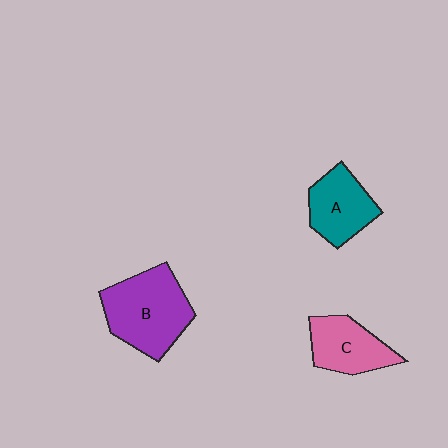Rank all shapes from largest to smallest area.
From largest to smallest: B (purple), C (pink), A (teal).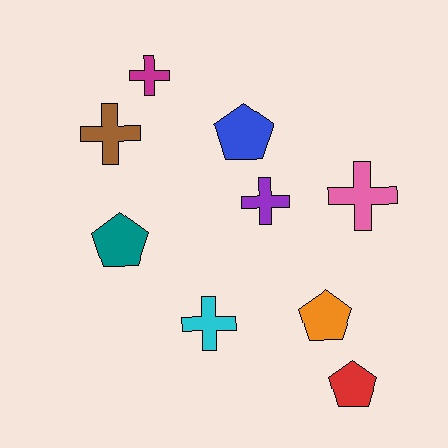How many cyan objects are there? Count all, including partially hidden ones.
There is 1 cyan object.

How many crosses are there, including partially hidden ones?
There are 5 crosses.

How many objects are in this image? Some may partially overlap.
There are 9 objects.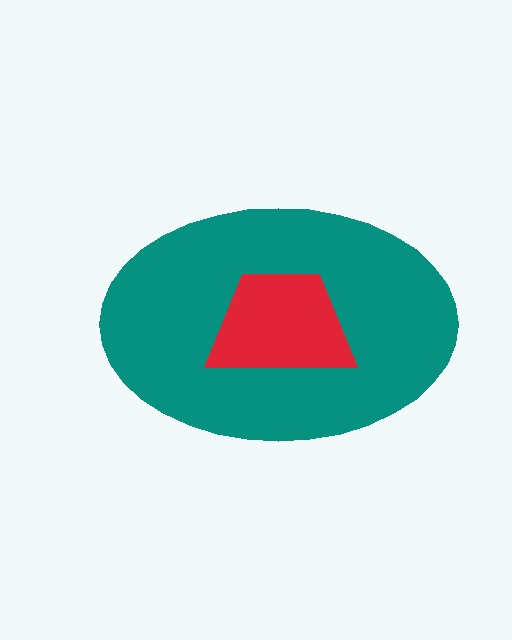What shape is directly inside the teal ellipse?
The red trapezoid.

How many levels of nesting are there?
2.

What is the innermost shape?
The red trapezoid.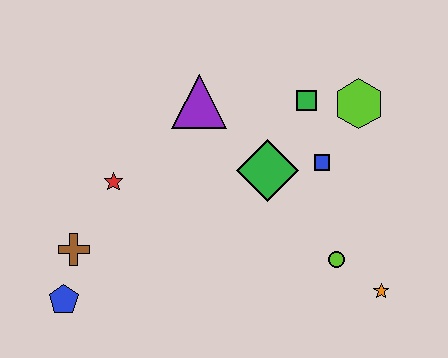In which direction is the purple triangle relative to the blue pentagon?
The purple triangle is above the blue pentagon.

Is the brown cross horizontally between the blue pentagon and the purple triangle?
Yes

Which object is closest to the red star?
The brown cross is closest to the red star.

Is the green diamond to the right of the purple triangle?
Yes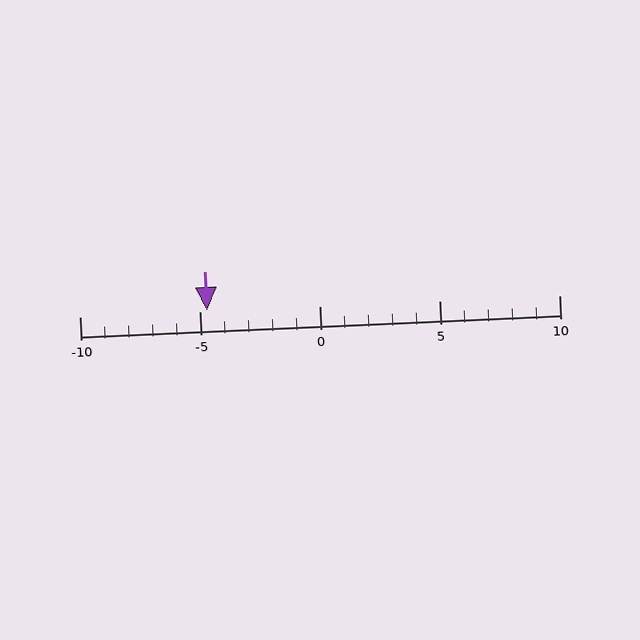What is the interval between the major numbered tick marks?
The major tick marks are spaced 5 units apart.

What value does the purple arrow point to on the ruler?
The purple arrow points to approximately -5.